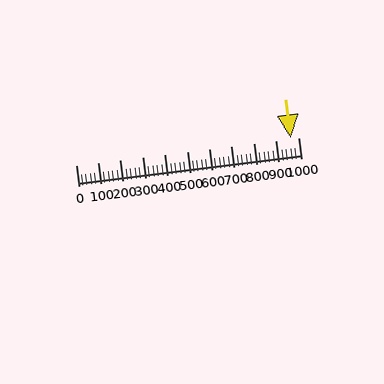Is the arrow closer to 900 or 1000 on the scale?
The arrow is closer to 1000.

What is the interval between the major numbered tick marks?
The major tick marks are spaced 100 units apart.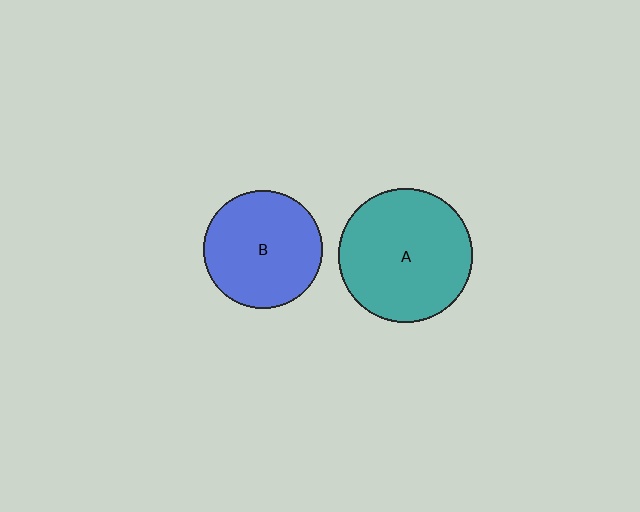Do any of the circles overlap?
No, none of the circles overlap.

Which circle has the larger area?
Circle A (teal).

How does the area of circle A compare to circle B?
Approximately 1.3 times.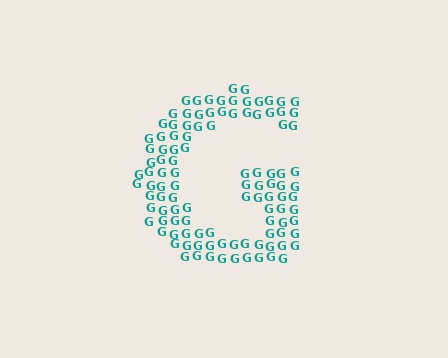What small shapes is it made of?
It is made of small letter G's.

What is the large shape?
The large shape is the letter G.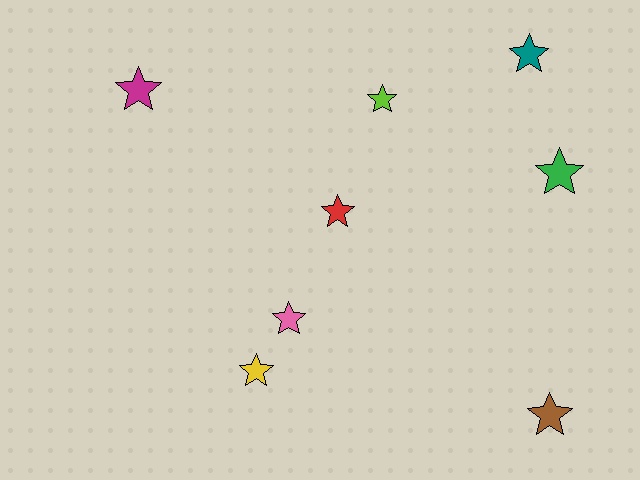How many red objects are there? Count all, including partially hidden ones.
There is 1 red object.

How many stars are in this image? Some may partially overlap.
There are 8 stars.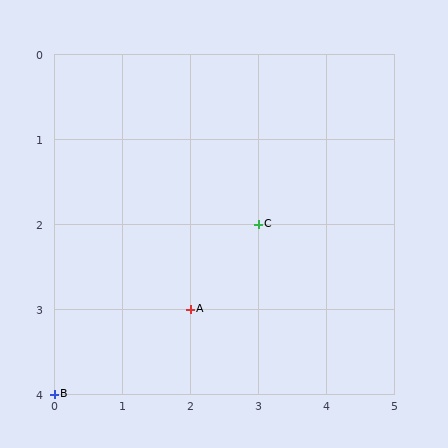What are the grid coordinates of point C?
Point C is at grid coordinates (3, 2).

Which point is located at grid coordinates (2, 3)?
Point A is at (2, 3).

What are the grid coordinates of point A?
Point A is at grid coordinates (2, 3).